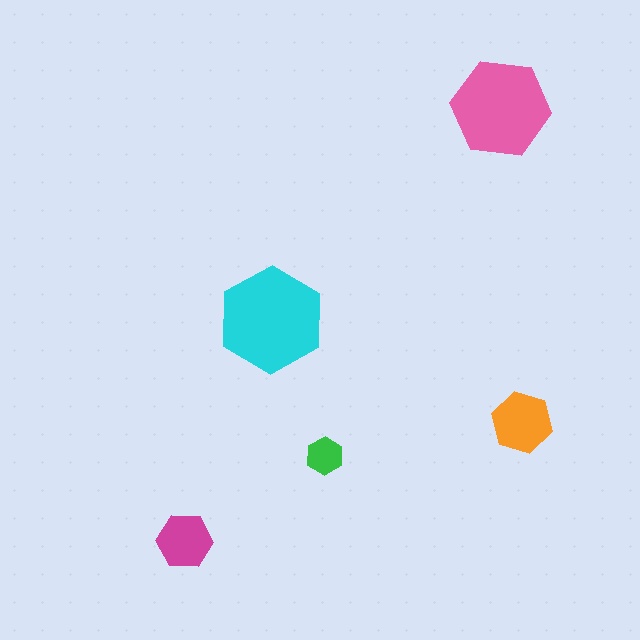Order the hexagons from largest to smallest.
the cyan one, the pink one, the orange one, the magenta one, the green one.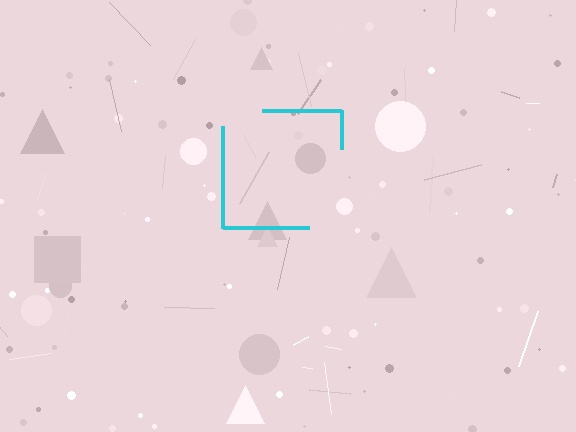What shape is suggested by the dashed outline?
The dashed outline suggests a square.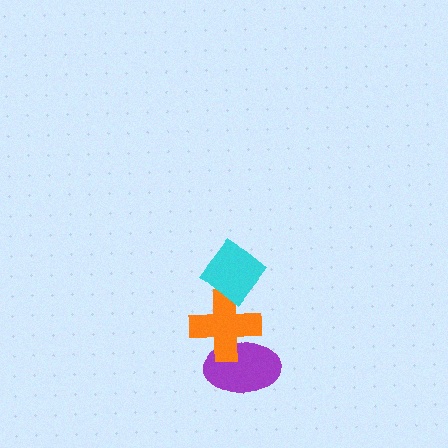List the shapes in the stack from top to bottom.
From top to bottom: the cyan diamond, the orange cross, the purple ellipse.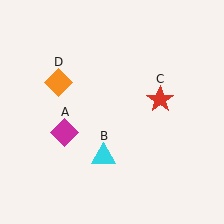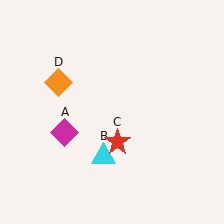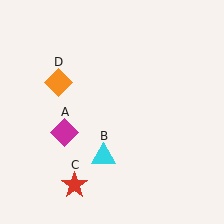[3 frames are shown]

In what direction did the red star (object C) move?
The red star (object C) moved down and to the left.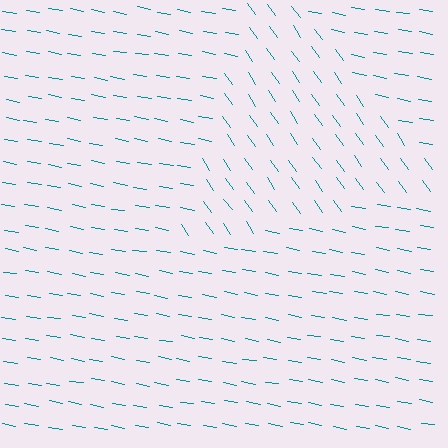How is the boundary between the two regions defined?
The boundary is defined purely by a change in line orientation (approximately 45 degrees difference). All lines are the same color and thickness.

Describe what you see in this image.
The image is filled with small teal line segments. A triangle region in the image has lines oriented differently from the surrounding lines, creating a visible texture boundary.